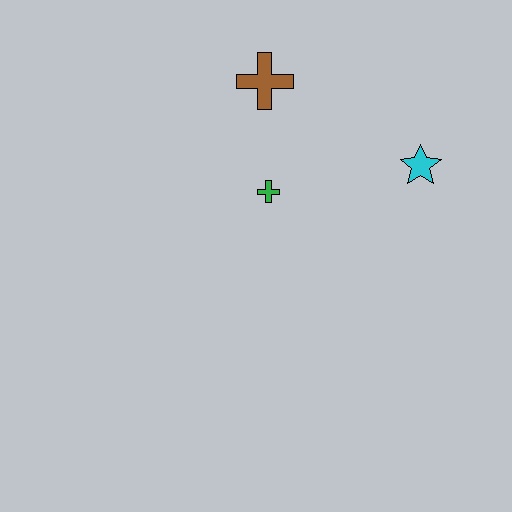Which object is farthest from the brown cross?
The cyan star is farthest from the brown cross.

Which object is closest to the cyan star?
The green cross is closest to the cyan star.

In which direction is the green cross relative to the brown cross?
The green cross is below the brown cross.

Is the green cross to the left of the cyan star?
Yes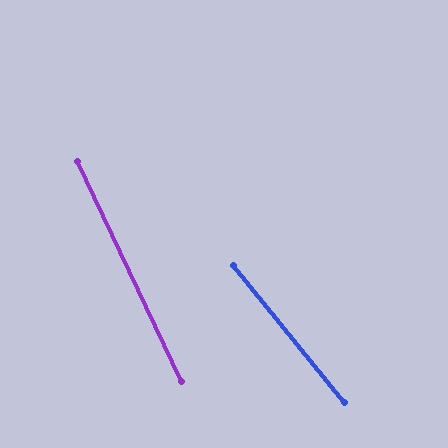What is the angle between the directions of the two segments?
Approximately 14 degrees.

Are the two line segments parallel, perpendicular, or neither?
Neither parallel nor perpendicular — they differ by about 14°.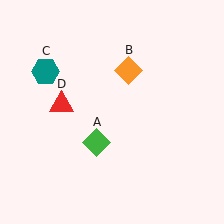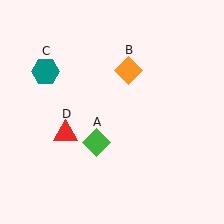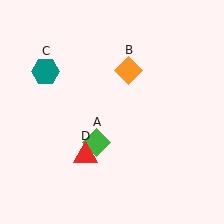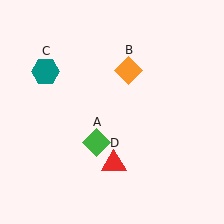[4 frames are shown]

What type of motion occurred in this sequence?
The red triangle (object D) rotated counterclockwise around the center of the scene.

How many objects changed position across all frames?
1 object changed position: red triangle (object D).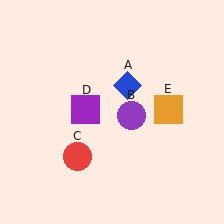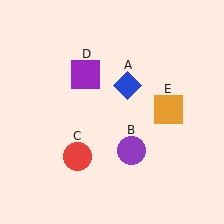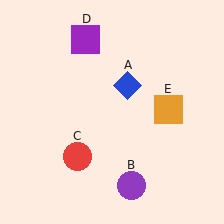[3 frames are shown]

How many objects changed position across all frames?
2 objects changed position: purple circle (object B), purple square (object D).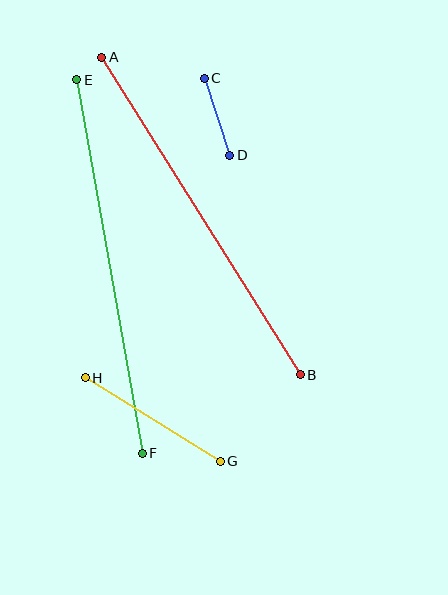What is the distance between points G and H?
The distance is approximately 159 pixels.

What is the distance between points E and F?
The distance is approximately 379 pixels.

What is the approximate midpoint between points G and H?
The midpoint is at approximately (153, 420) pixels.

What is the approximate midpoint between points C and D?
The midpoint is at approximately (217, 117) pixels.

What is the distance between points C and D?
The distance is approximately 81 pixels.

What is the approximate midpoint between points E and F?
The midpoint is at approximately (109, 266) pixels.